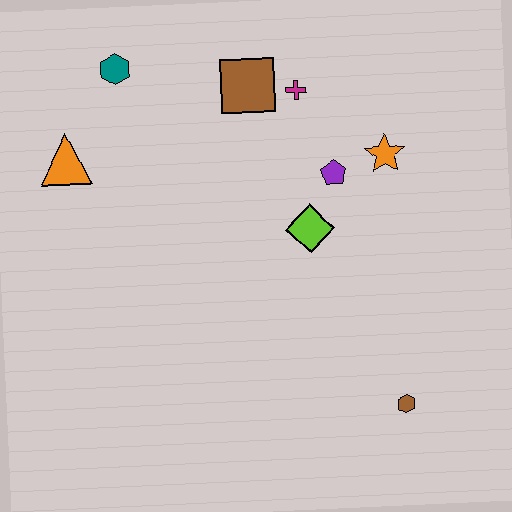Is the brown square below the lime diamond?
No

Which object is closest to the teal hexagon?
The orange triangle is closest to the teal hexagon.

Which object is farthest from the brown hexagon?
The teal hexagon is farthest from the brown hexagon.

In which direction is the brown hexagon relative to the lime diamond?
The brown hexagon is below the lime diamond.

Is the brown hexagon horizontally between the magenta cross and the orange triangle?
No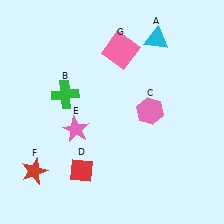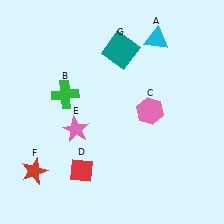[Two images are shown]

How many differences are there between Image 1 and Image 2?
There is 1 difference between the two images.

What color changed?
The square (G) changed from pink in Image 1 to teal in Image 2.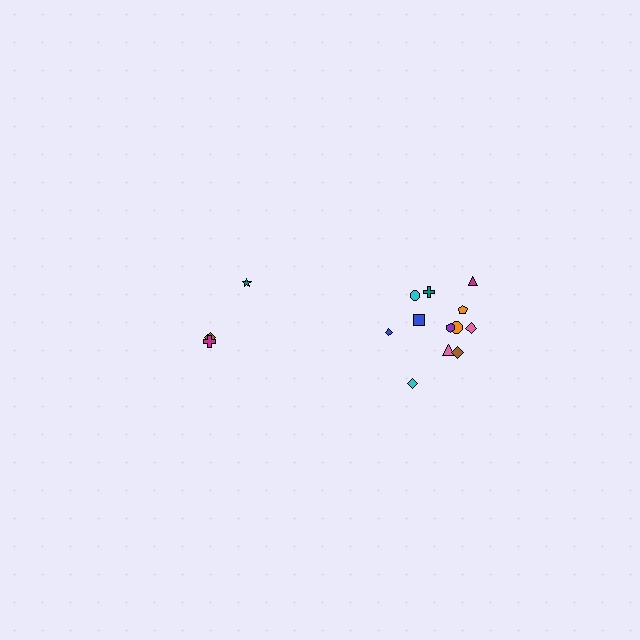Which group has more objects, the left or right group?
The right group.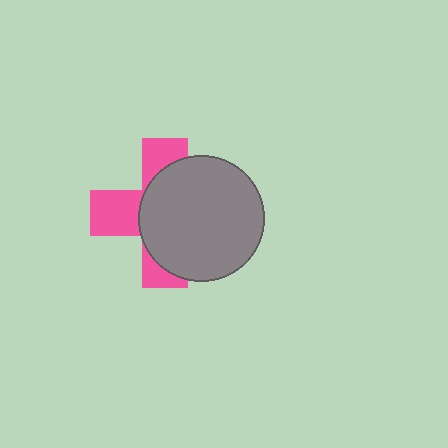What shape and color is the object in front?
The object in front is a gray circle.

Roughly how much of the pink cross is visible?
A small part of it is visible (roughly 41%).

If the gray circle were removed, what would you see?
You would see the complete pink cross.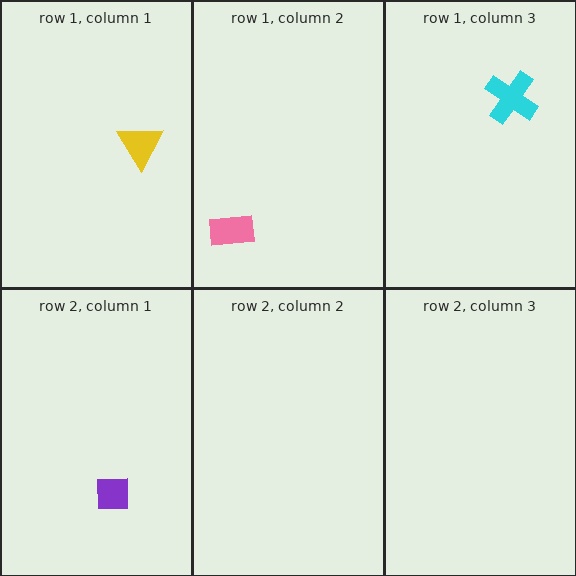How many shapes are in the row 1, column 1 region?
1.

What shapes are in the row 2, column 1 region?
The purple square.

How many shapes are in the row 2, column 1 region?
1.